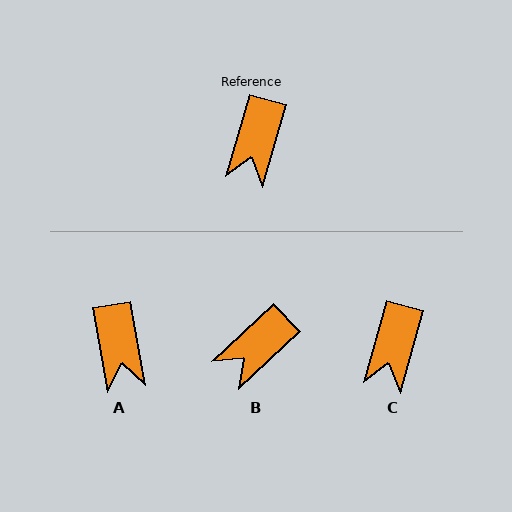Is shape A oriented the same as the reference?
No, it is off by about 26 degrees.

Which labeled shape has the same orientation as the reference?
C.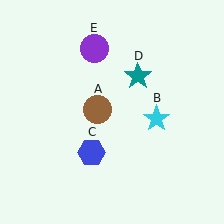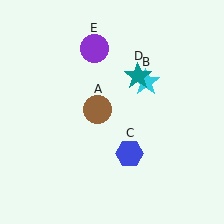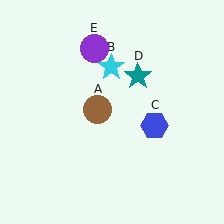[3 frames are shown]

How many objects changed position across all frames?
2 objects changed position: cyan star (object B), blue hexagon (object C).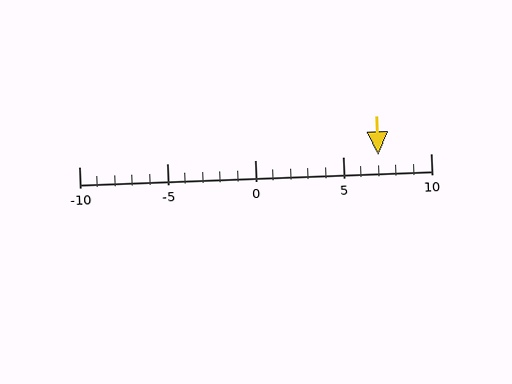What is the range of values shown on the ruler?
The ruler shows values from -10 to 10.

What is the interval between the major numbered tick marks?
The major tick marks are spaced 5 units apart.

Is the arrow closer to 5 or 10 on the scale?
The arrow is closer to 5.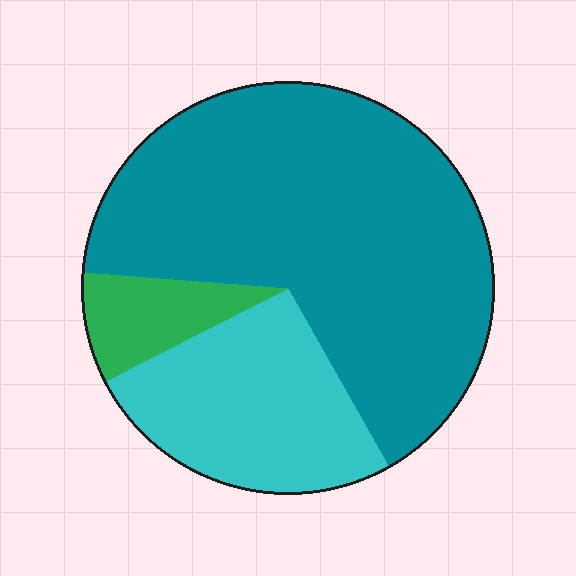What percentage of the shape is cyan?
Cyan takes up between a sixth and a third of the shape.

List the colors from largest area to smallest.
From largest to smallest: teal, cyan, green.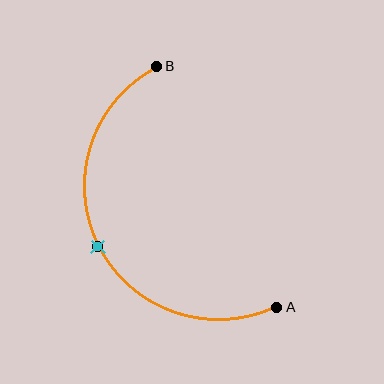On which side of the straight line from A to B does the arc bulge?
The arc bulges to the left of the straight line connecting A and B.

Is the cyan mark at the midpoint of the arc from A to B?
Yes. The cyan mark lies on the arc at equal arc-length from both A and B — it is the arc midpoint.